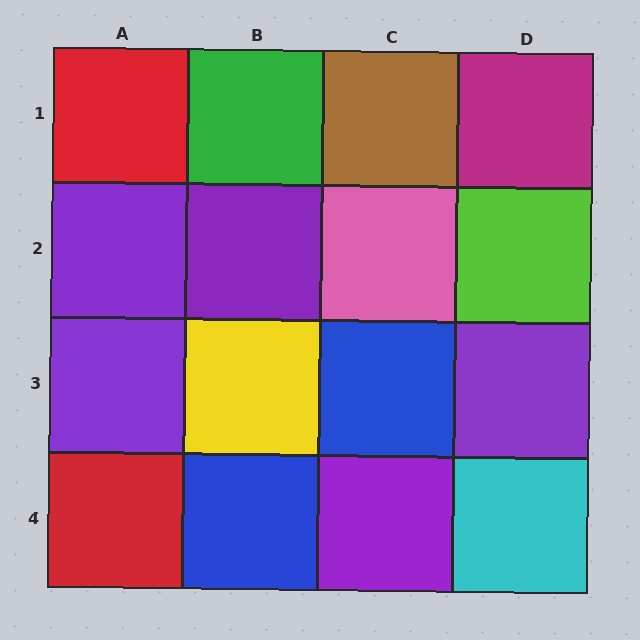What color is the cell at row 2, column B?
Purple.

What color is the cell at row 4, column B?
Blue.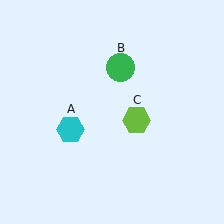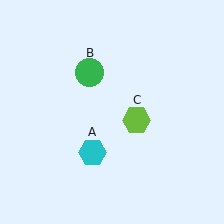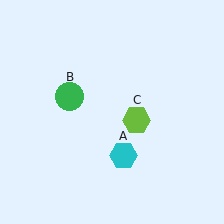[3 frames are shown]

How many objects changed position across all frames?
2 objects changed position: cyan hexagon (object A), green circle (object B).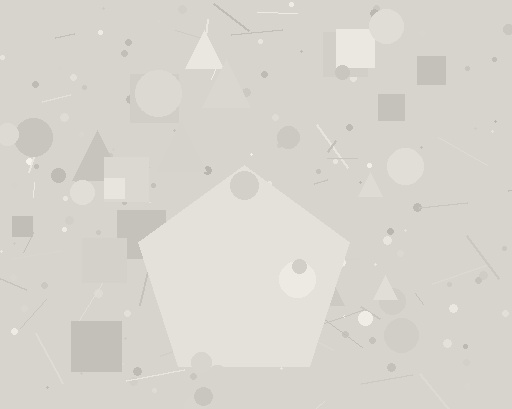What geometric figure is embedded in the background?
A pentagon is embedded in the background.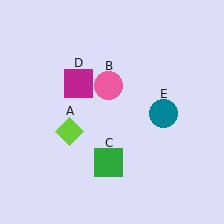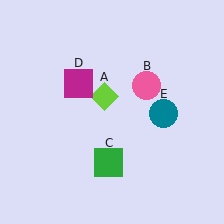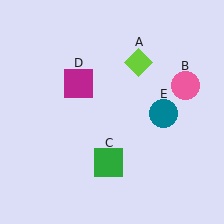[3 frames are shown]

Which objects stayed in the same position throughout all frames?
Green square (object C) and magenta square (object D) and teal circle (object E) remained stationary.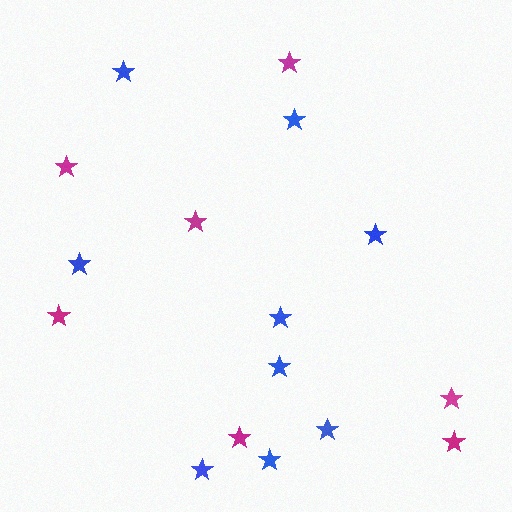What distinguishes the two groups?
There are 2 groups: one group of magenta stars (7) and one group of blue stars (9).